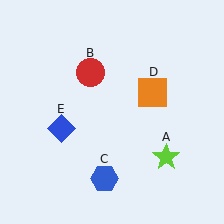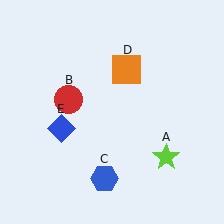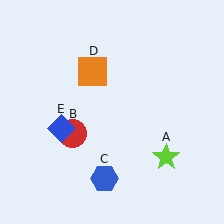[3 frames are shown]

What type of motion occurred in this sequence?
The red circle (object B), orange square (object D) rotated counterclockwise around the center of the scene.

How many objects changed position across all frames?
2 objects changed position: red circle (object B), orange square (object D).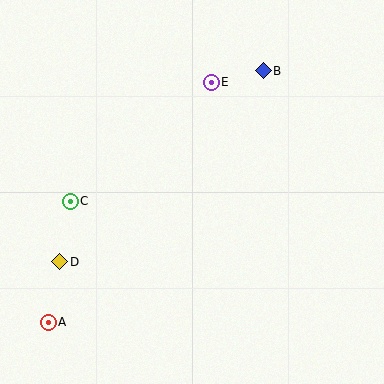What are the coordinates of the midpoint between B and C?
The midpoint between B and C is at (167, 136).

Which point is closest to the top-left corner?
Point C is closest to the top-left corner.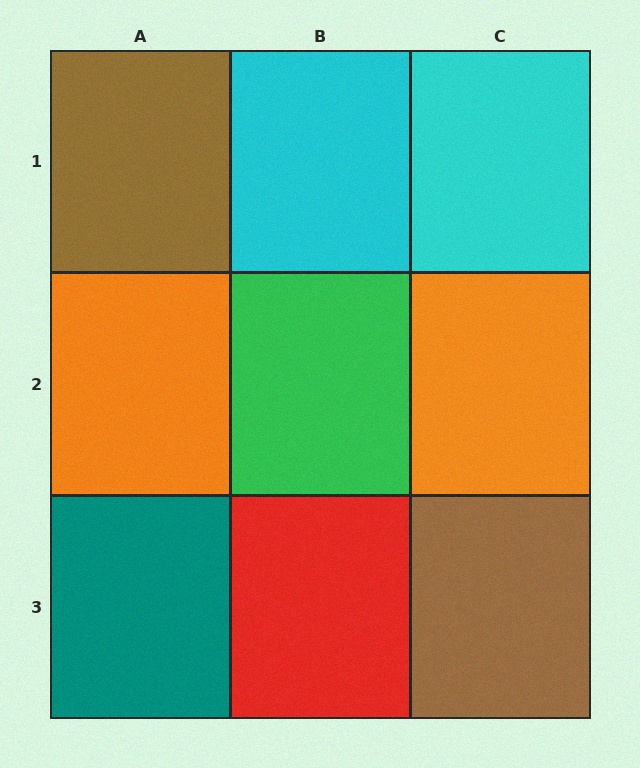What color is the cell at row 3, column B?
Red.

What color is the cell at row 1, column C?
Cyan.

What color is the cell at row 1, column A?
Brown.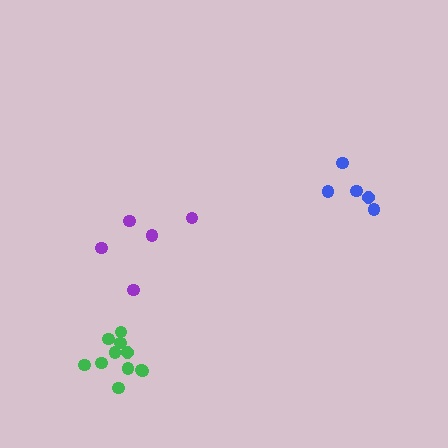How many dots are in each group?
Group 1: 5 dots, Group 2: 11 dots, Group 3: 5 dots (21 total).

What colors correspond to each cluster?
The clusters are colored: blue, green, purple.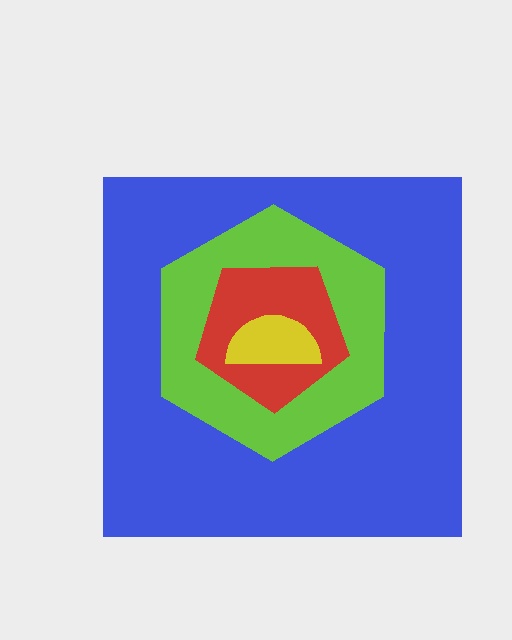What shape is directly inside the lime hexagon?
The red pentagon.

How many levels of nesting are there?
4.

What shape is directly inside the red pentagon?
The yellow semicircle.